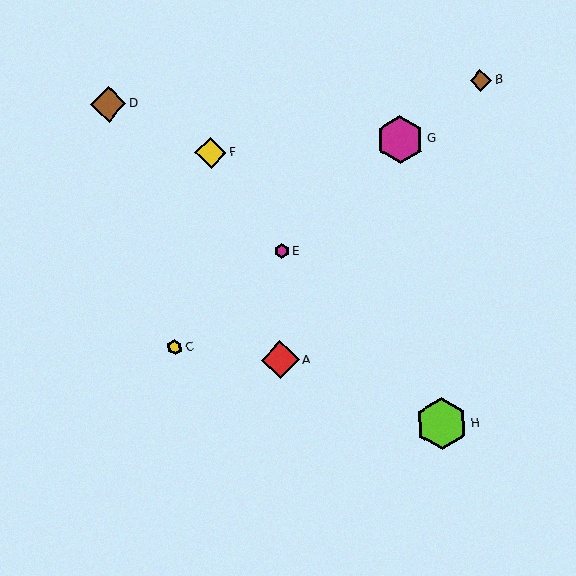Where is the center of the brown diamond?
The center of the brown diamond is at (108, 104).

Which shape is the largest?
The lime hexagon (labeled H) is the largest.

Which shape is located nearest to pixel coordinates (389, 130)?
The magenta hexagon (labeled G) at (400, 139) is nearest to that location.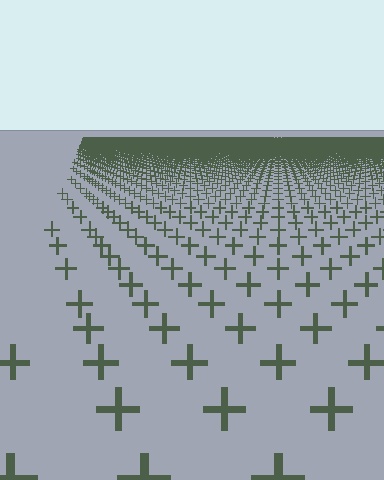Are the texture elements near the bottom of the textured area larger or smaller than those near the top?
Larger. Near the bottom, elements are closer to the viewer and appear at a bigger on-screen size.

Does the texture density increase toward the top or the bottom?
Density increases toward the top.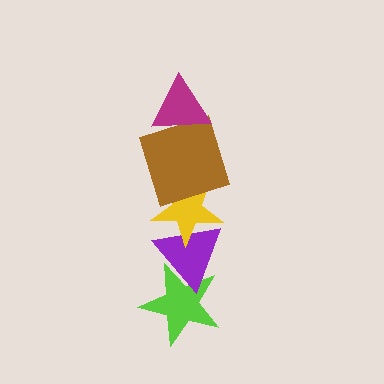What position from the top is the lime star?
The lime star is 5th from the top.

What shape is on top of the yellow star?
The brown square is on top of the yellow star.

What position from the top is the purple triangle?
The purple triangle is 4th from the top.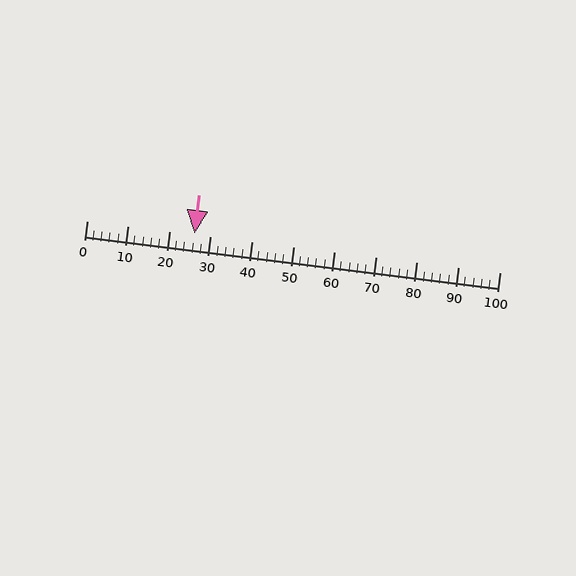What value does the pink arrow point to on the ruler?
The pink arrow points to approximately 26.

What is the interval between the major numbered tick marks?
The major tick marks are spaced 10 units apart.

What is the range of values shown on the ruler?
The ruler shows values from 0 to 100.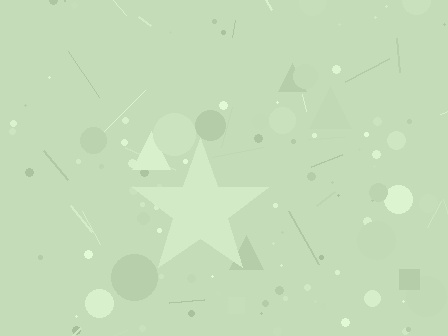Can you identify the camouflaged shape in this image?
The camouflaged shape is a star.